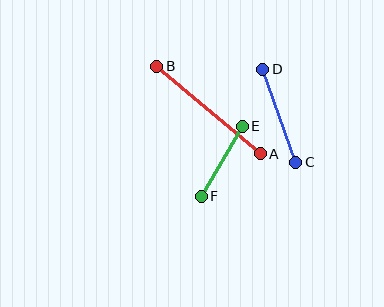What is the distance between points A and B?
The distance is approximately 136 pixels.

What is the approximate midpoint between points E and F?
The midpoint is at approximately (222, 161) pixels.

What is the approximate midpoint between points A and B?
The midpoint is at approximately (208, 110) pixels.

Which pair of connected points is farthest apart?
Points A and B are farthest apart.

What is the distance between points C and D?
The distance is approximately 99 pixels.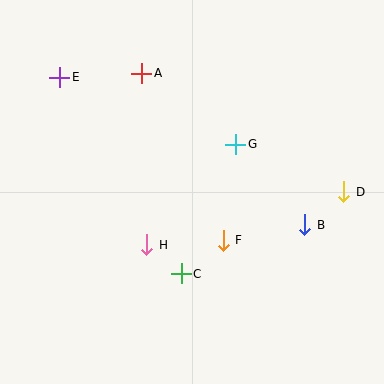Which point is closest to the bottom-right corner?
Point B is closest to the bottom-right corner.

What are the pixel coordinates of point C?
Point C is at (181, 274).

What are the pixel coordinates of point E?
Point E is at (60, 77).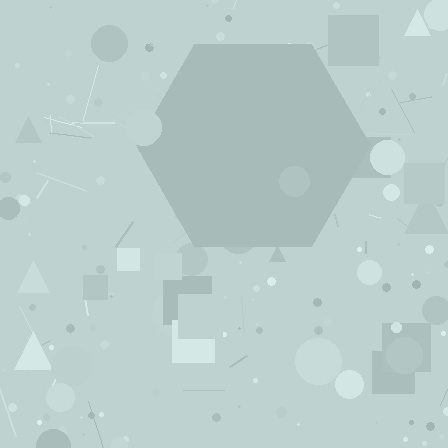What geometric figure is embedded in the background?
A hexagon is embedded in the background.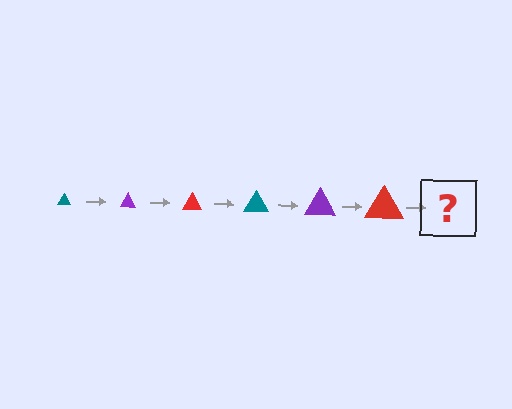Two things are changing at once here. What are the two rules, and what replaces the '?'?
The two rules are that the triangle grows larger each step and the color cycles through teal, purple, and red. The '?' should be a teal triangle, larger than the previous one.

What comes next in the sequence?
The next element should be a teal triangle, larger than the previous one.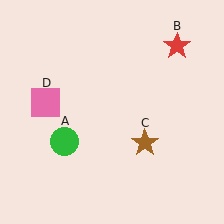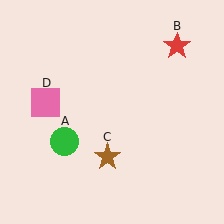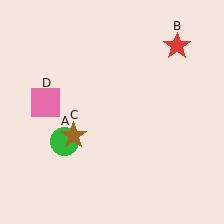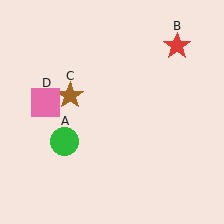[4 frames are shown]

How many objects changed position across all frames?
1 object changed position: brown star (object C).